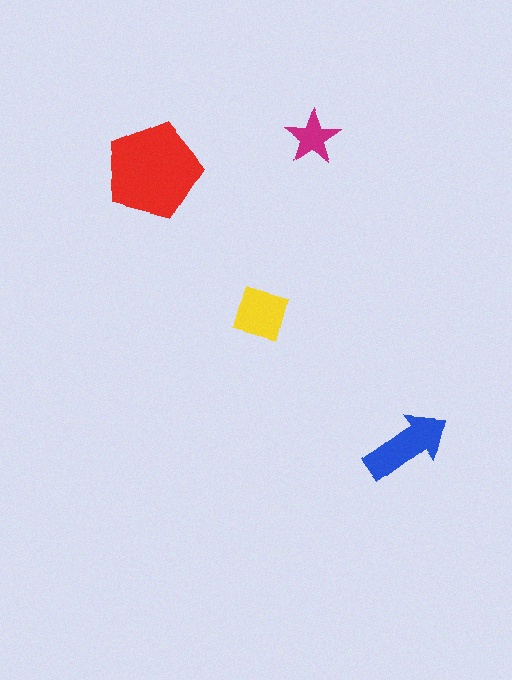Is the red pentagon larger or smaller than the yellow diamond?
Larger.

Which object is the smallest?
The magenta star.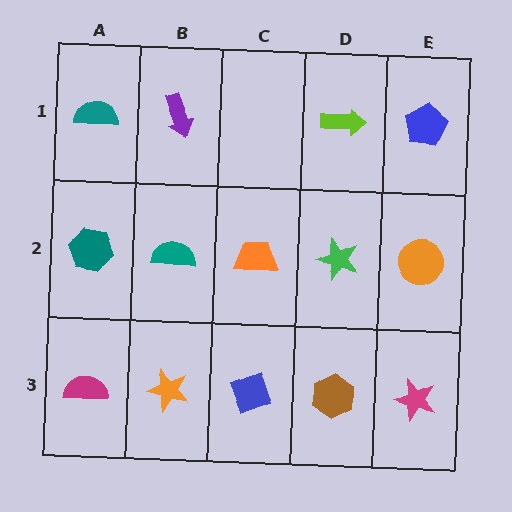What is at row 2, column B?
A teal semicircle.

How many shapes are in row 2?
5 shapes.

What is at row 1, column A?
A teal semicircle.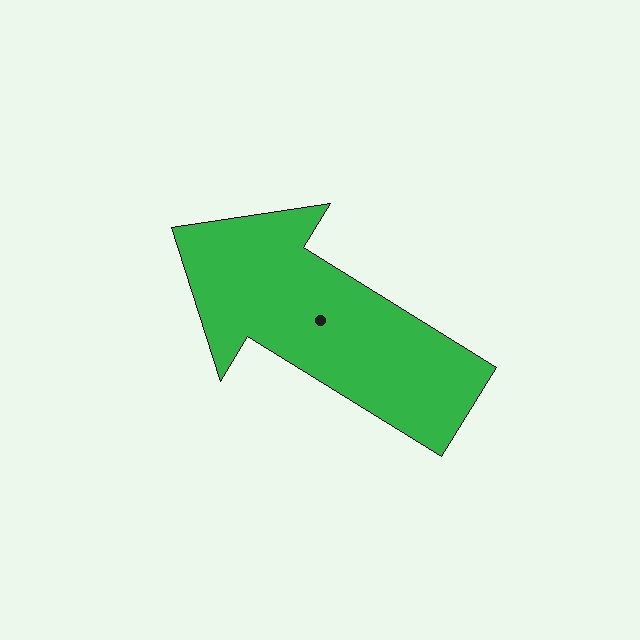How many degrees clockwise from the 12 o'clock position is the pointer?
Approximately 302 degrees.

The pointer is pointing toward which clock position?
Roughly 10 o'clock.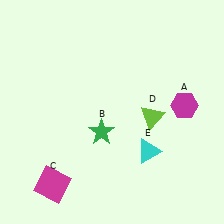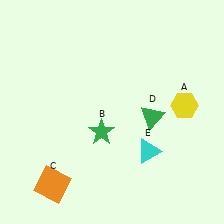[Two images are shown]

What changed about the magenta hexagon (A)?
In Image 1, A is magenta. In Image 2, it changed to yellow.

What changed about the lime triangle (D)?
In Image 1, D is lime. In Image 2, it changed to green.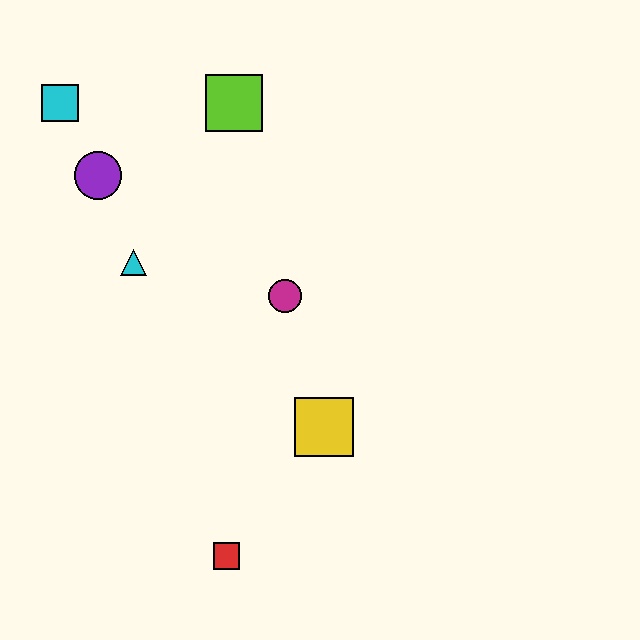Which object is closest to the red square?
The yellow square is closest to the red square.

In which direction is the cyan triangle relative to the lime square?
The cyan triangle is below the lime square.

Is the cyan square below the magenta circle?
No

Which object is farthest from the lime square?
The red square is farthest from the lime square.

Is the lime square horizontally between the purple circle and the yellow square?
Yes